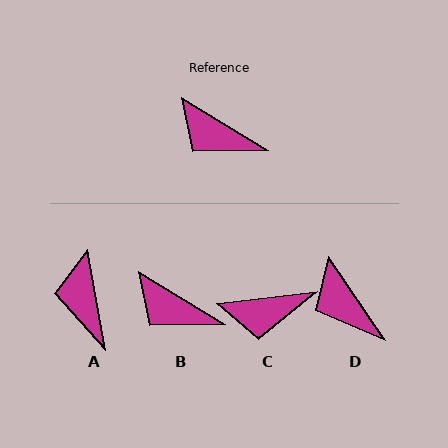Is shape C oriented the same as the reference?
No, it is off by about 38 degrees.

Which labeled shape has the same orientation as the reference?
B.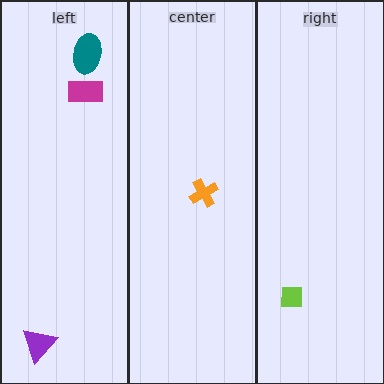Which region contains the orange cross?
The center region.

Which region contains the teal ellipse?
The left region.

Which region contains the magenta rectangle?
The left region.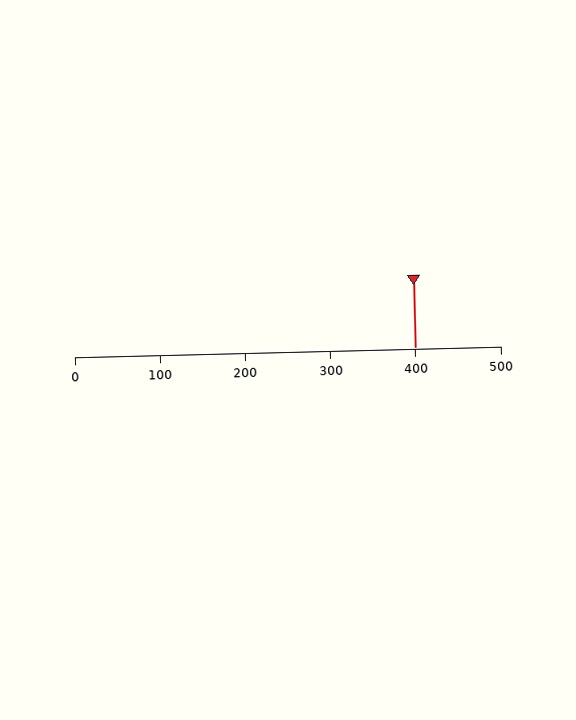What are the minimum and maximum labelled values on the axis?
The axis runs from 0 to 500.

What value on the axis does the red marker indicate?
The marker indicates approximately 400.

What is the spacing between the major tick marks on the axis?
The major ticks are spaced 100 apart.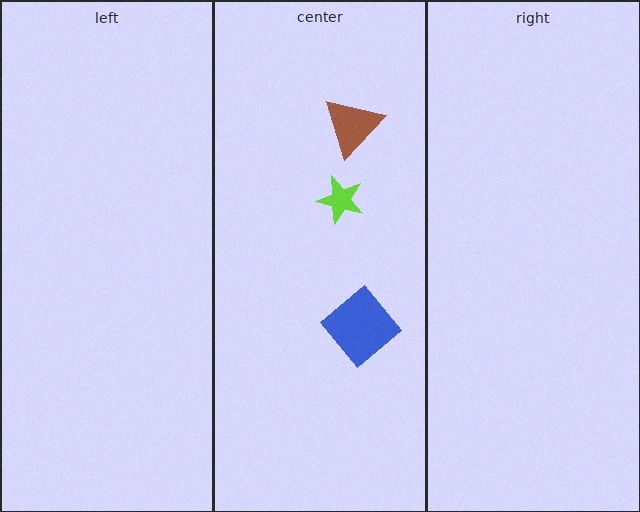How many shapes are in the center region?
3.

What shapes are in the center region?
The blue diamond, the lime star, the brown triangle.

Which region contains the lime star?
The center region.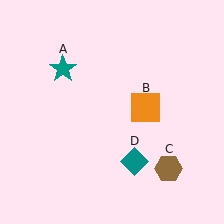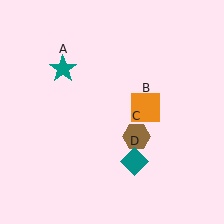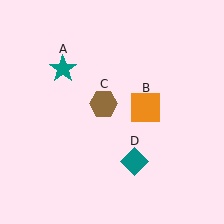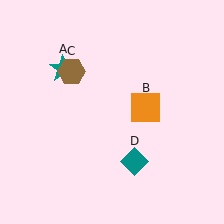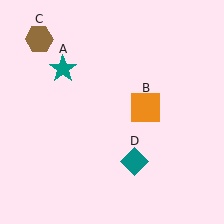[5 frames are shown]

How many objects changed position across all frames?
1 object changed position: brown hexagon (object C).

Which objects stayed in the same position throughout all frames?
Teal star (object A) and orange square (object B) and teal diamond (object D) remained stationary.